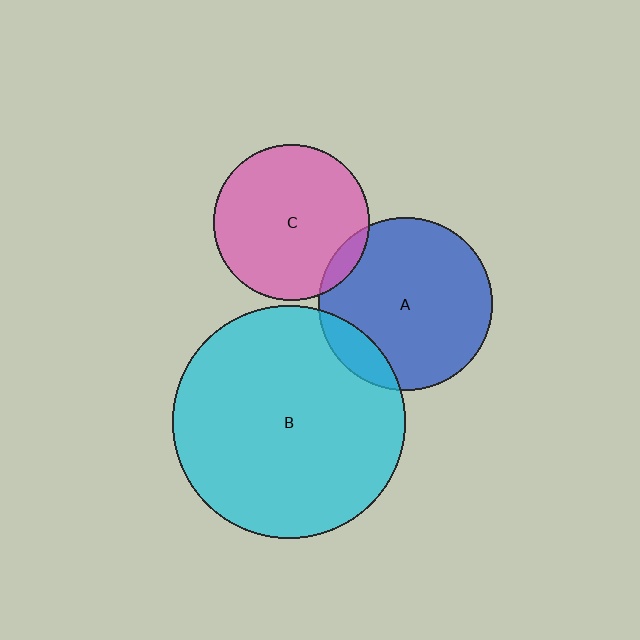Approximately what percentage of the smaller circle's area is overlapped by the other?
Approximately 10%.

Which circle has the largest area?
Circle B (cyan).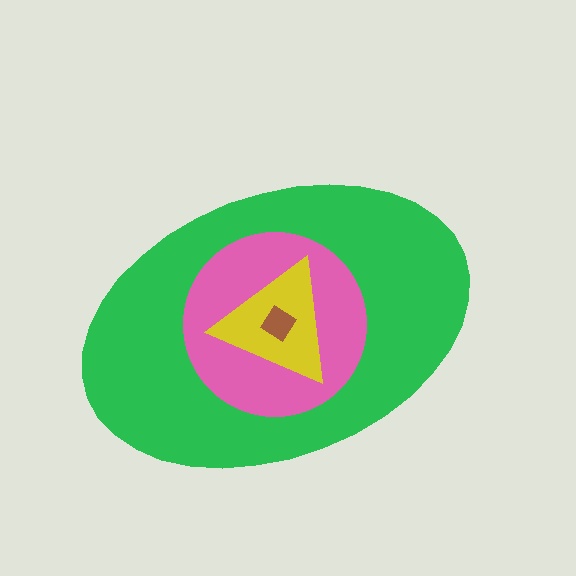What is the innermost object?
The brown diamond.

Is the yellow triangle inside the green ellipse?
Yes.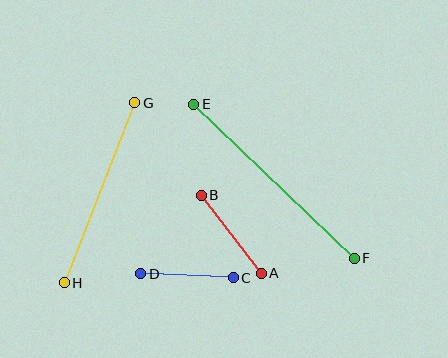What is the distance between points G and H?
The distance is approximately 193 pixels.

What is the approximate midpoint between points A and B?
The midpoint is at approximately (231, 234) pixels.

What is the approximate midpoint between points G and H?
The midpoint is at approximately (100, 193) pixels.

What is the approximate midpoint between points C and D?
The midpoint is at approximately (187, 276) pixels.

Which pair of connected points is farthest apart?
Points E and F are farthest apart.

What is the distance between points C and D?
The distance is approximately 92 pixels.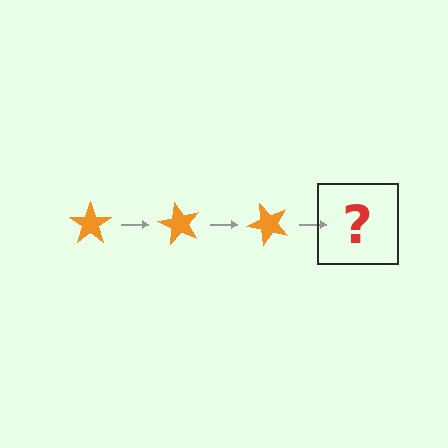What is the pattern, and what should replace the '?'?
The pattern is that the star rotates 60 degrees each step. The '?' should be an orange star rotated 180 degrees.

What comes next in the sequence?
The next element should be an orange star rotated 180 degrees.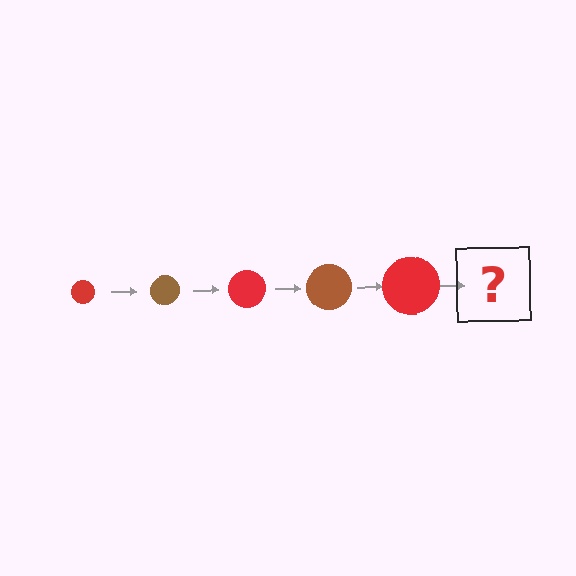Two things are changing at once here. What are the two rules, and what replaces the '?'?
The two rules are that the circle grows larger each step and the color cycles through red and brown. The '?' should be a brown circle, larger than the previous one.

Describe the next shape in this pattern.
It should be a brown circle, larger than the previous one.